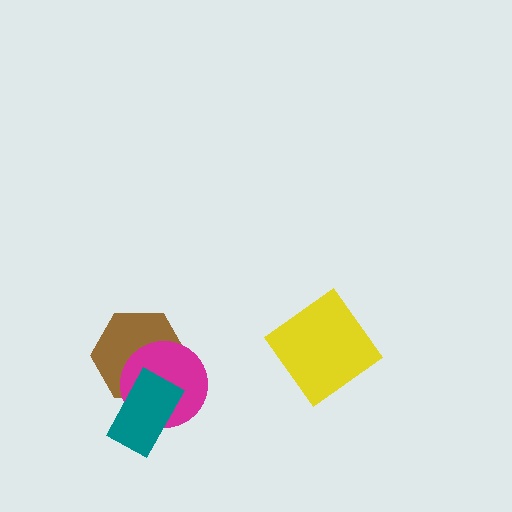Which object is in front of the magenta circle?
The teal rectangle is in front of the magenta circle.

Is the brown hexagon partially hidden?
Yes, it is partially covered by another shape.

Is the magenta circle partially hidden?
Yes, it is partially covered by another shape.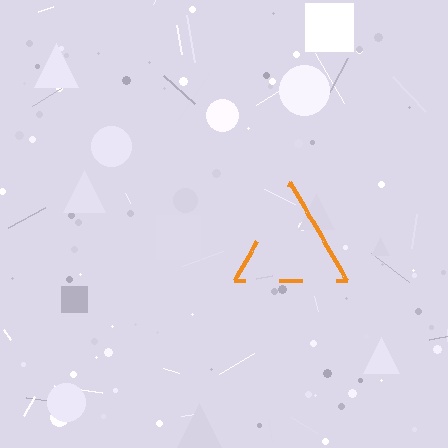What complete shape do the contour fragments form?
The contour fragments form a triangle.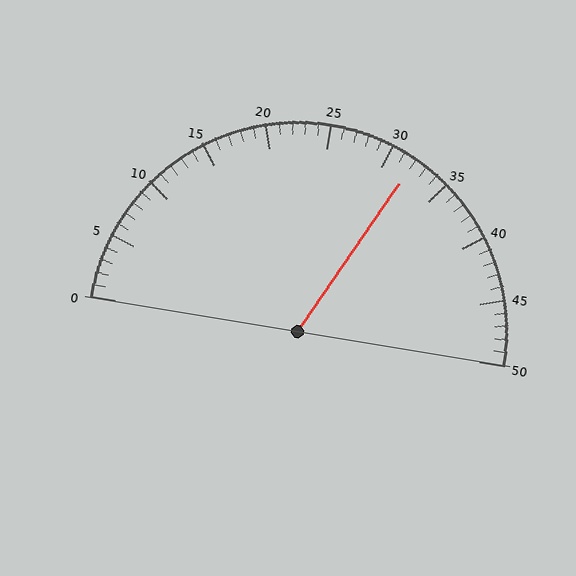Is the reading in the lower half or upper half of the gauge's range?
The reading is in the upper half of the range (0 to 50).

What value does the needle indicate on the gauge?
The needle indicates approximately 32.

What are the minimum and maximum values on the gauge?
The gauge ranges from 0 to 50.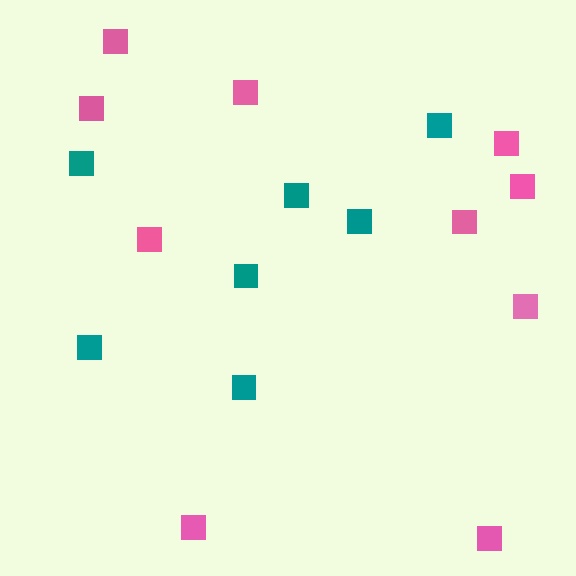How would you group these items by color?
There are 2 groups: one group of pink squares (10) and one group of teal squares (7).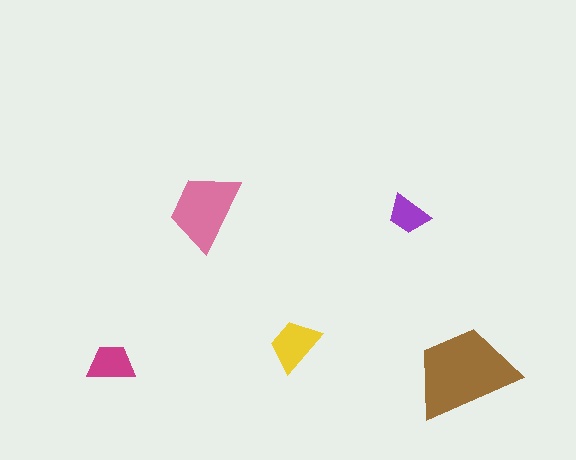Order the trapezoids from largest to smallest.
the brown one, the pink one, the yellow one, the magenta one, the purple one.